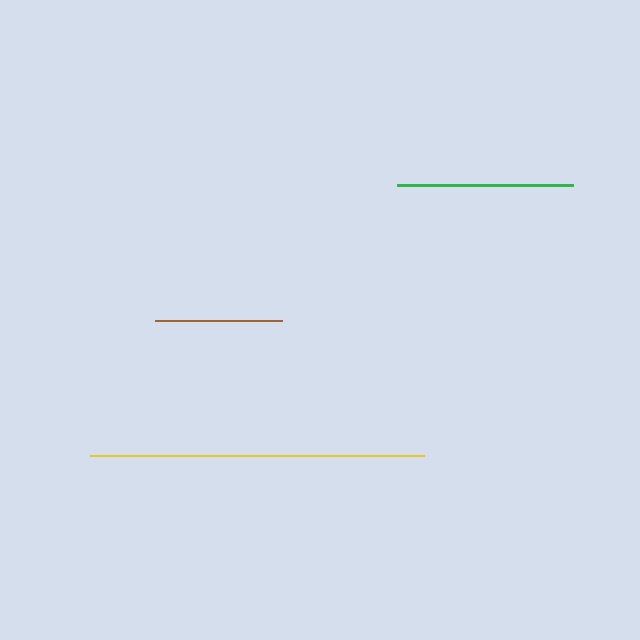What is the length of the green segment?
The green segment is approximately 176 pixels long.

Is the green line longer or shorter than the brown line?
The green line is longer than the brown line.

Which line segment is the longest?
The yellow line is the longest at approximately 334 pixels.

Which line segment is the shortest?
The brown line is the shortest at approximately 127 pixels.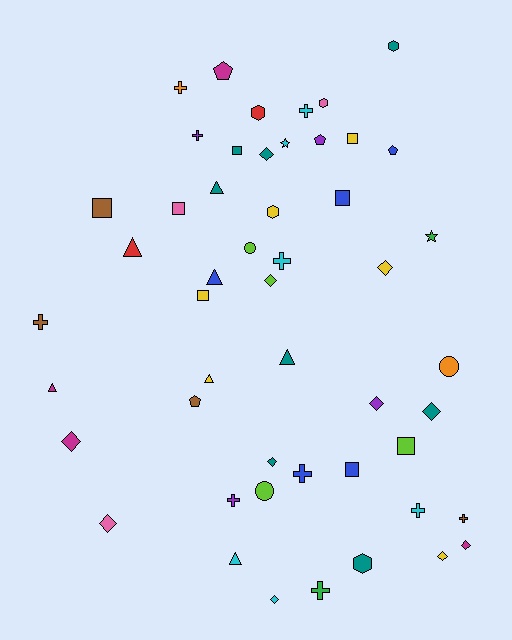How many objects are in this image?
There are 50 objects.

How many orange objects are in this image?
There are 2 orange objects.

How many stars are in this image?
There are 2 stars.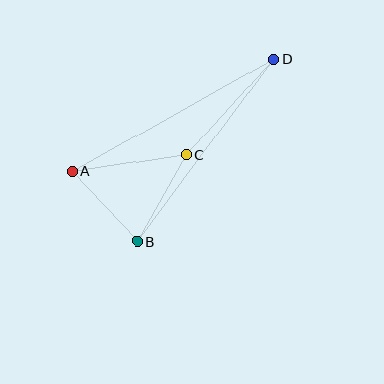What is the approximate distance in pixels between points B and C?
The distance between B and C is approximately 100 pixels.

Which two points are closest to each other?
Points A and B are closest to each other.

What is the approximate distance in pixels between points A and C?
The distance between A and C is approximately 115 pixels.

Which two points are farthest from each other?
Points A and D are farthest from each other.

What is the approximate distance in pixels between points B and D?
The distance between B and D is approximately 228 pixels.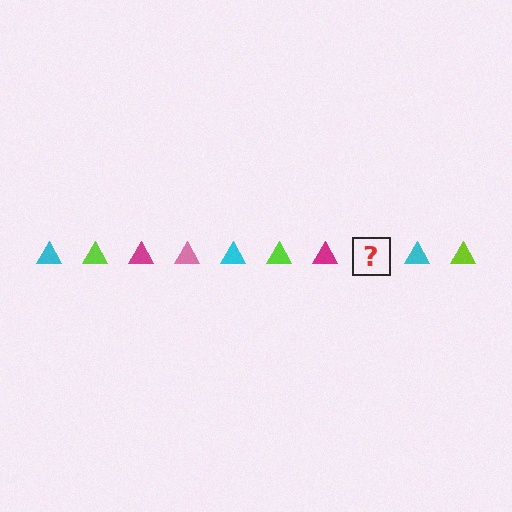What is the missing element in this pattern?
The missing element is a pink triangle.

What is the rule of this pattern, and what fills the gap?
The rule is that the pattern cycles through cyan, lime, magenta, pink triangles. The gap should be filled with a pink triangle.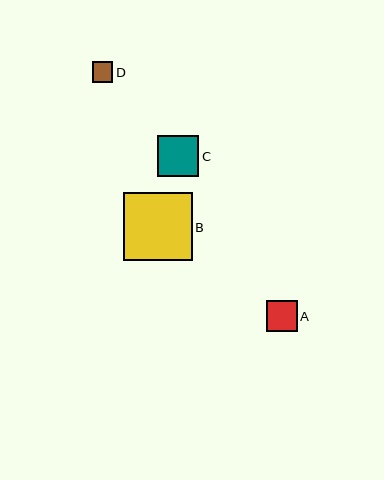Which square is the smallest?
Square D is the smallest with a size of approximately 21 pixels.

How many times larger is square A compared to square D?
Square A is approximately 1.5 times the size of square D.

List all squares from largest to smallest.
From largest to smallest: B, C, A, D.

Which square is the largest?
Square B is the largest with a size of approximately 68 pixels.